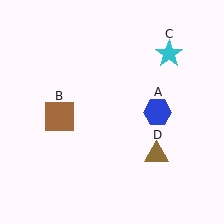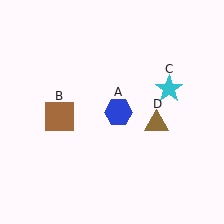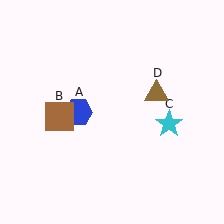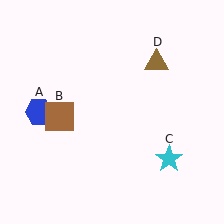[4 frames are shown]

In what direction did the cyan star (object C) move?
The cyan star (object C) moved down.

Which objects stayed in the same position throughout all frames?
Brown square (object B) remained stationary.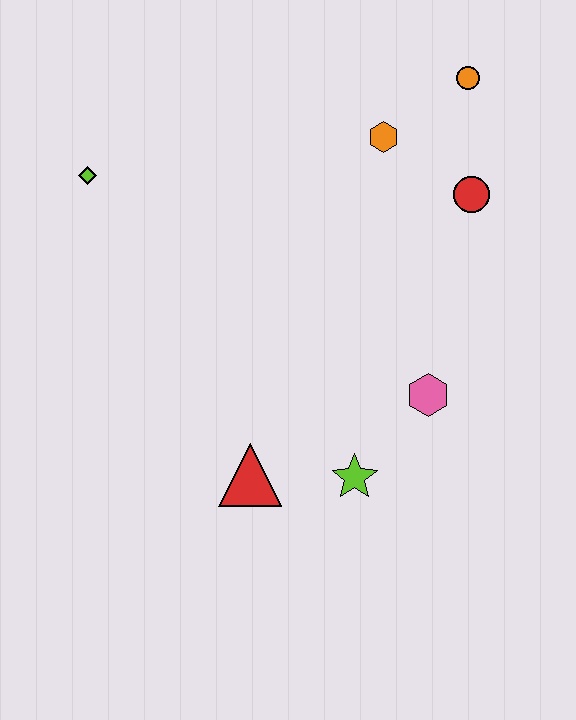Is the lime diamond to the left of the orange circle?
Yes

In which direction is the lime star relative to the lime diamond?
The lime star is below the lime diamond.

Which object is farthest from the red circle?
The lime diamond is farthest from the red circle.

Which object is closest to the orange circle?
The orange hexagon is closest to the orange circle.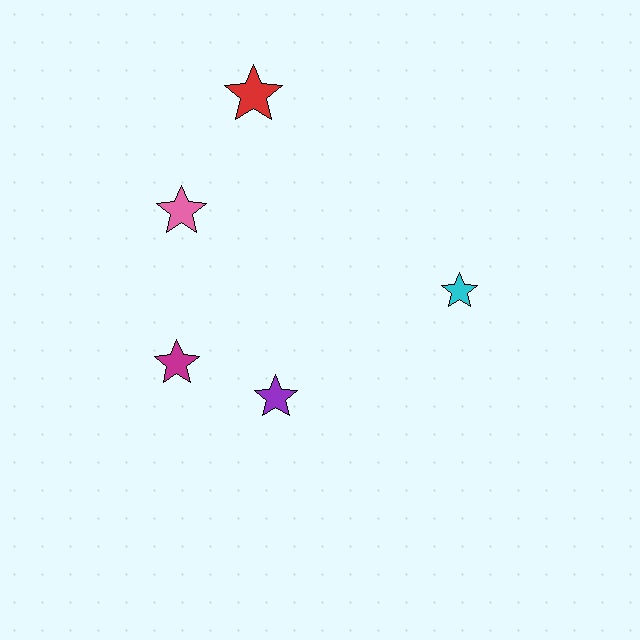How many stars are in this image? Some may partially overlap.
There are 5 stars.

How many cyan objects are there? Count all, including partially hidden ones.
There is 1 cyan object.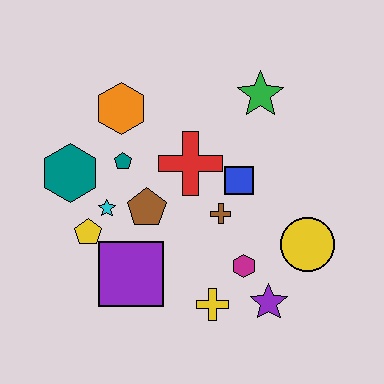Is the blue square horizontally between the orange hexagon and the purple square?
No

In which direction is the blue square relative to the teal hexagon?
The blue square is to the right of the teal hexagon.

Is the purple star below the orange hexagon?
Yes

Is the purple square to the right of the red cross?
No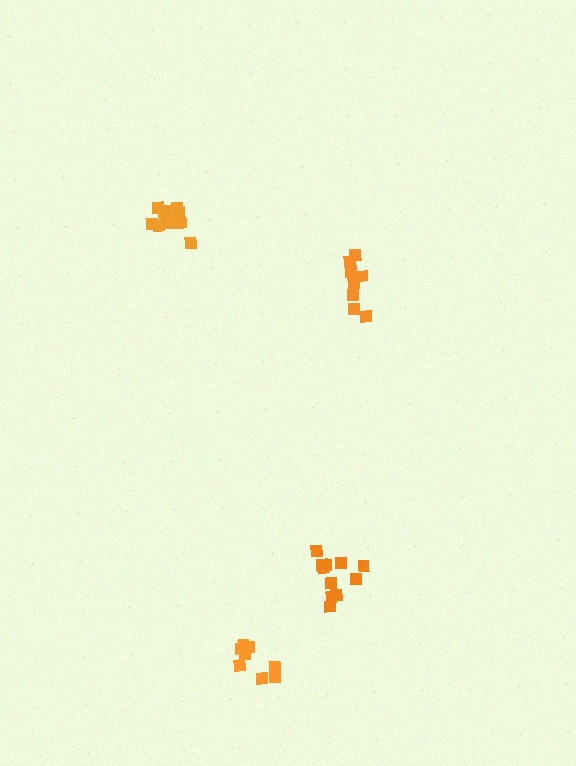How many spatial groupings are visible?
There are 4 spatial groupings.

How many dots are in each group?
Group 1: 11 dots, Group 2: 9 dots, Group 3: 11 dots, Group 4: 8 dots (39 total).